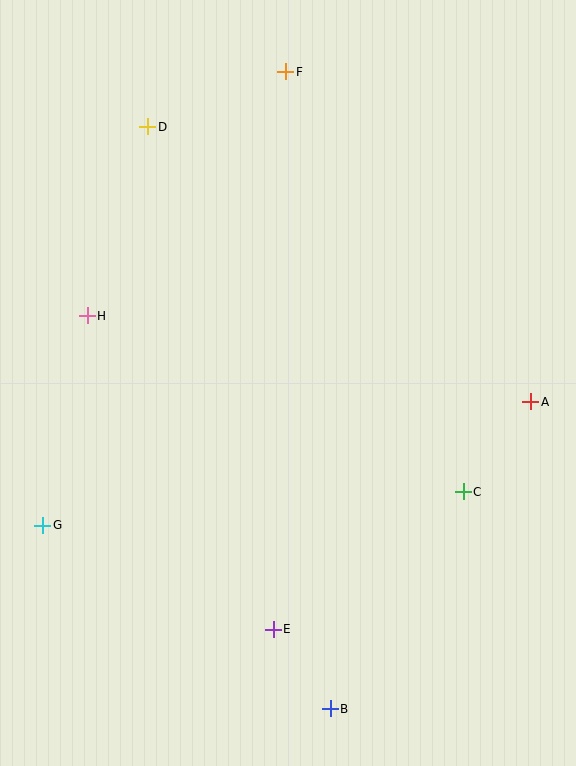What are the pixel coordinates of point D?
Point D is at (148, 127).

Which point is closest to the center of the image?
Point C at (463, 492) is closest to the center.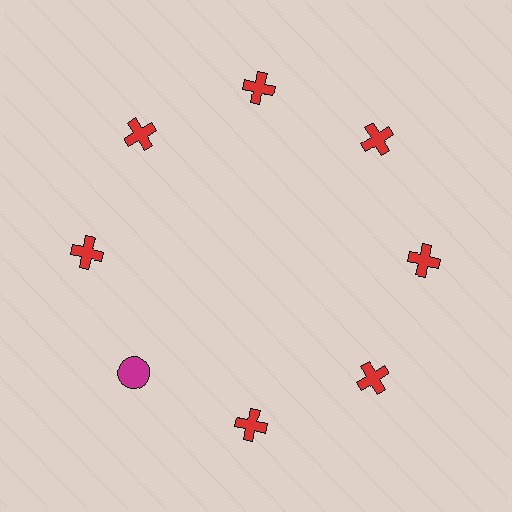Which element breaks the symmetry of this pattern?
The magenta circle at roughly the 8 o'clock position breaks the symmetry. All other shapes are red crosses.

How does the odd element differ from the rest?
It differs in both color (magenta instead of red) and shape (circle instead of cross).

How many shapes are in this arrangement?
There are 8 shapes arranged in a ring pattern.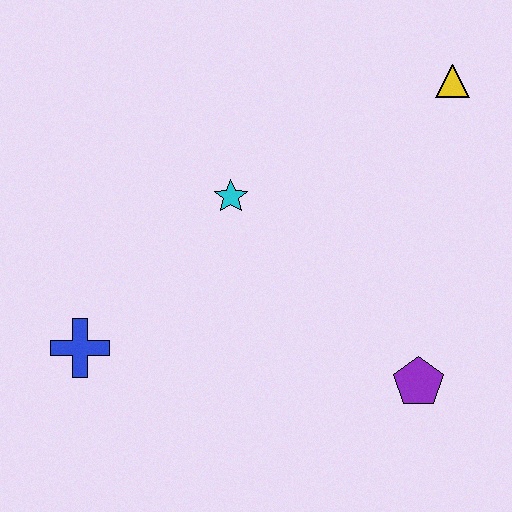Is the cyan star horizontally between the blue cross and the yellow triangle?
Yes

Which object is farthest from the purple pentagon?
The blue cross is farthest from the purple pentagon.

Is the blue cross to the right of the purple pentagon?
No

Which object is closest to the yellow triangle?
The cyan star is closest to the yellow triangle.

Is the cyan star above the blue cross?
Yes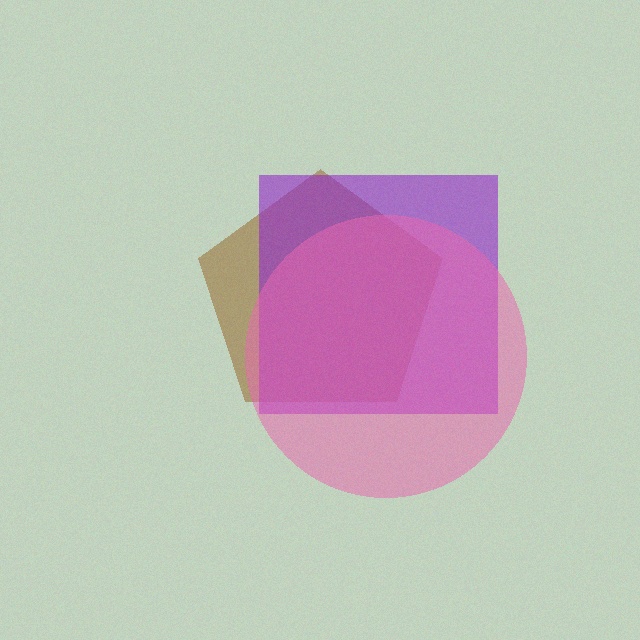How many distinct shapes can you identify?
There are 3 distinct shapes: a brown pentagon, a purple square, a pink circle.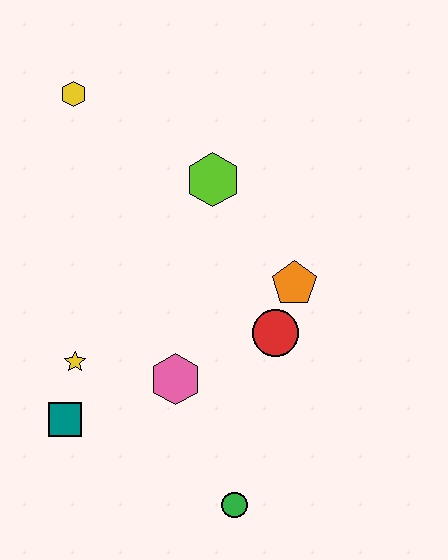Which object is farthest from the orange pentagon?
The yellow hexagon is farthest from the orange pentagon.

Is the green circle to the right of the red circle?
No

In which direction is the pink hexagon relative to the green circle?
The pink hexagon is above the green circle.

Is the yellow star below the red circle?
Yes